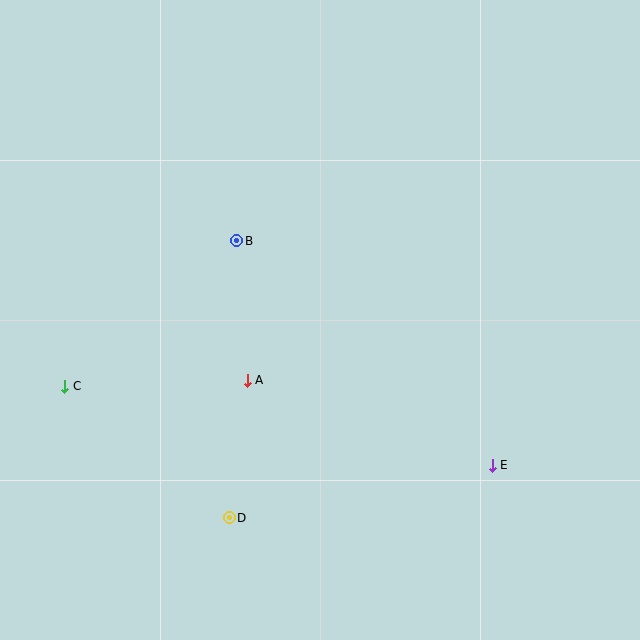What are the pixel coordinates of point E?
Point E is at (492, 465).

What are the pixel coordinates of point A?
Point A is at (247, 380).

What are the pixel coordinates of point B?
Point B is at (237, 241).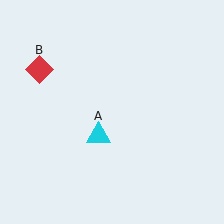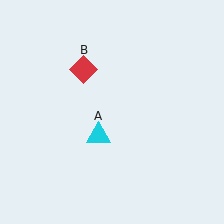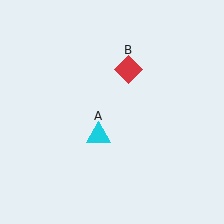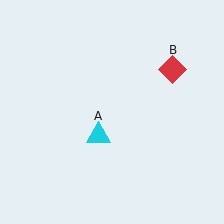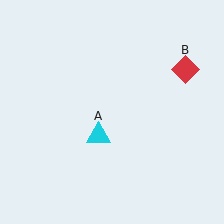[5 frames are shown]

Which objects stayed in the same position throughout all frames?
Cyan triangle (object A) remained stationary.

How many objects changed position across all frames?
1 object changed position: red diamond (object B).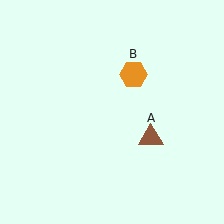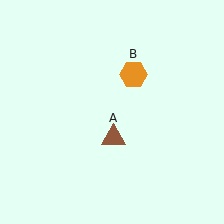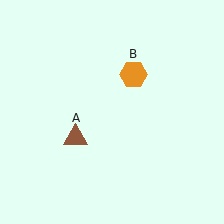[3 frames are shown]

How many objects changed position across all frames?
1 object changed position: brown triangle (object A).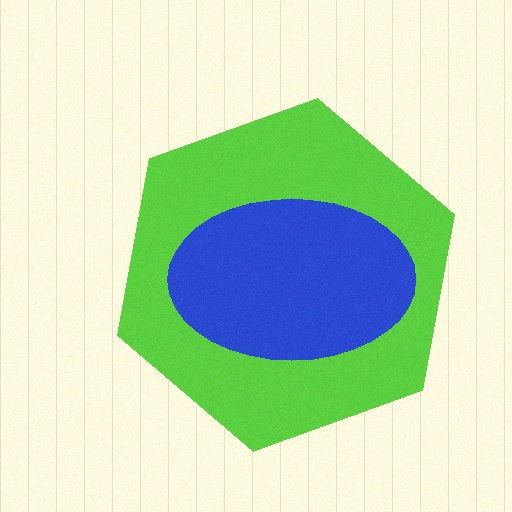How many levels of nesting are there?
2.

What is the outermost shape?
The lime hexagon.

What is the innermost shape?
The blue ellipse.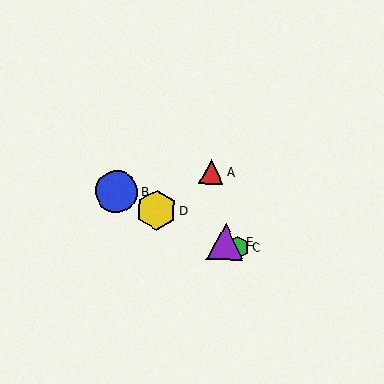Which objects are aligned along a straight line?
Objects B, C, D, E are aligned along a straight line.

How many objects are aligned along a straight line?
4 objects (B, C, D, E) are aligned along a straight line.